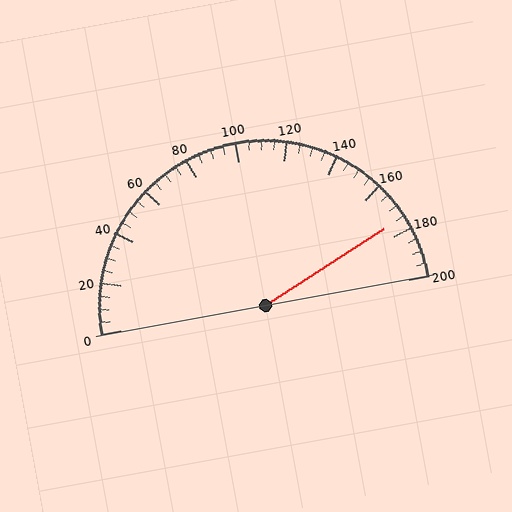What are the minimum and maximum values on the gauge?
The gauge ranges from 0 to 200.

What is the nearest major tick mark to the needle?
The nearest major tick mark is 180.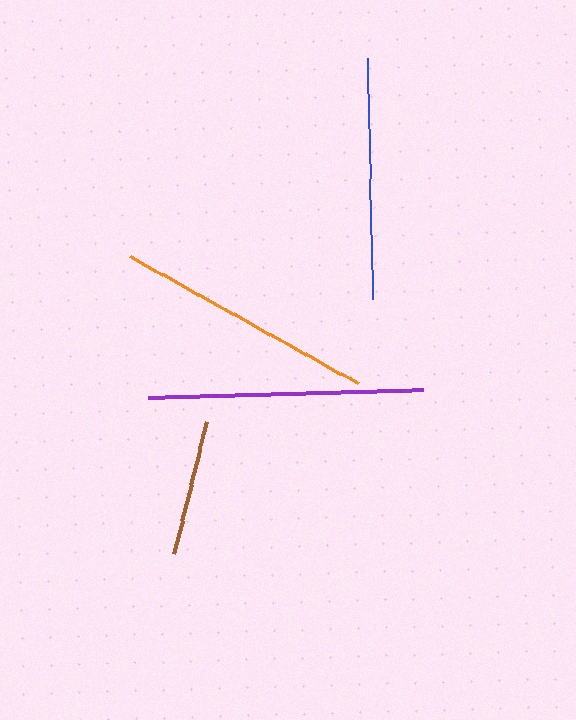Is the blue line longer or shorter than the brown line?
The blue line is longer than the brown line.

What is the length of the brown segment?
The brown segment is approximately 135 pixels long.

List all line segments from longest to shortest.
From longest to shortest: purple, orange, blue, brown.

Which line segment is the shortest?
The brown line is the shortest at approximately 135 pixels.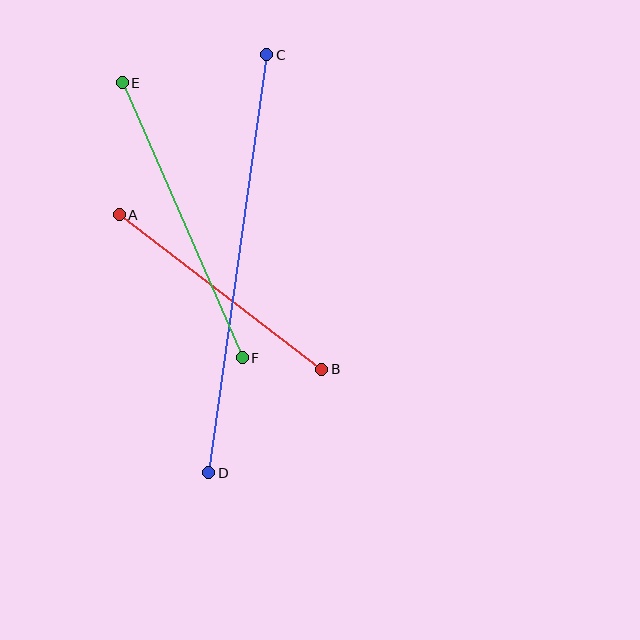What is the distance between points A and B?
The distance is approximately 255 pixels.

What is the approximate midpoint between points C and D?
The midpoint is at approximately (238, 264) pixels.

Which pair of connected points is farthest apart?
Points C and D are farthest apart.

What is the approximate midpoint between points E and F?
The midpoint is at approximately (182, 220) pixels.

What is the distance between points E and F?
The distance is approximately 300 pixels.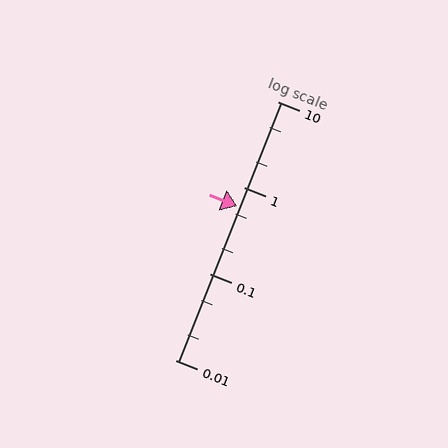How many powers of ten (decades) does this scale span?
The scale spans 3 decades, from 0.01 to 10.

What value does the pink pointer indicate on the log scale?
The pointer indicates approximately 0.61.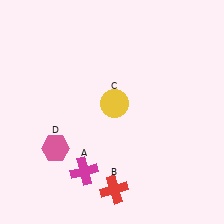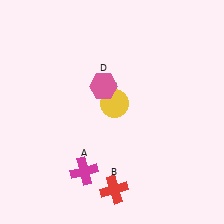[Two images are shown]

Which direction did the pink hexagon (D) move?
The pink hexagon (D) moved up.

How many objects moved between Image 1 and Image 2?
1 object moved between the two images.